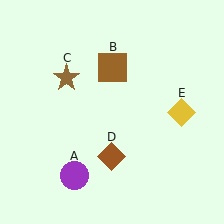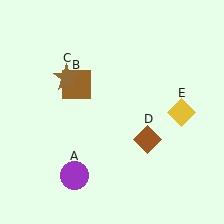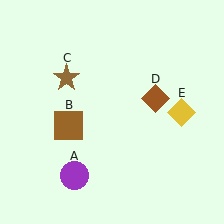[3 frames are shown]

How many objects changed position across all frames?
2 objects changed position: brown square (object B), brown diamond (object D).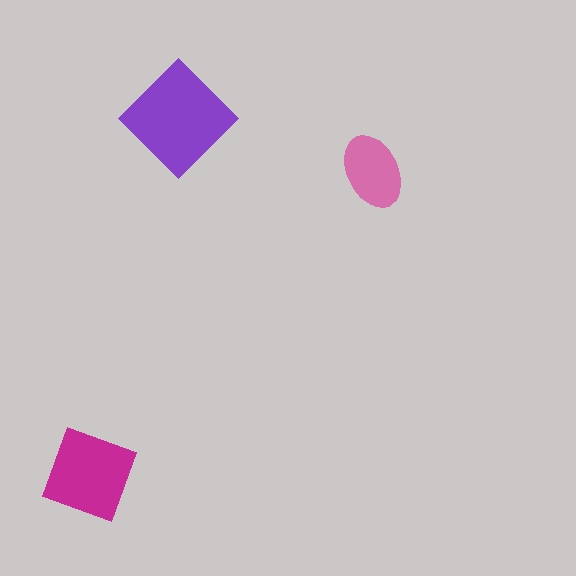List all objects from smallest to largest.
The pink ellipse, the magenta square, the purple diamond.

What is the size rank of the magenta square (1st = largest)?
2nd.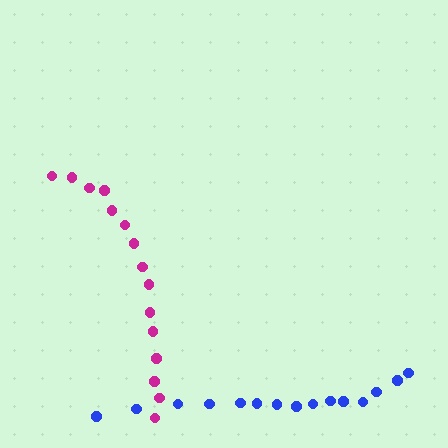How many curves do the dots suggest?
There are 2 distinct paths.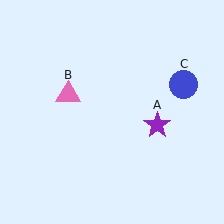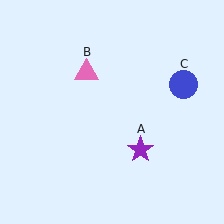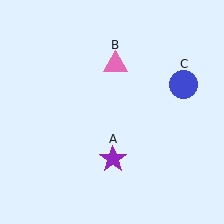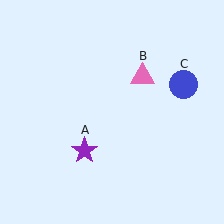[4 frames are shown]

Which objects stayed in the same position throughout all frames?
Blue circle (object C) remained stationary.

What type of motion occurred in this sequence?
The purple star (object A), pink triangle (object B) rotated clockwise around the center of the scene.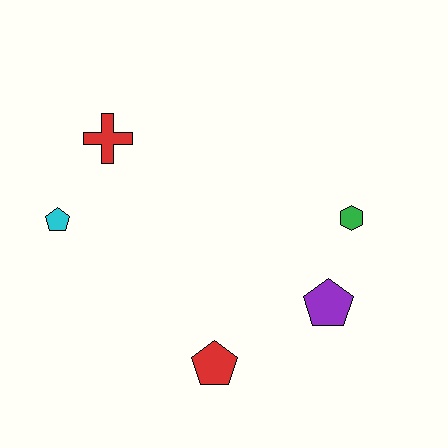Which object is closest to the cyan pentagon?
The red cross is closest to the cyan pentagon.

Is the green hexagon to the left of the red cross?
No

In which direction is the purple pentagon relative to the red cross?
The purple pentagon is to the right of the red cross.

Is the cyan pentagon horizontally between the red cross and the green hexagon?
No